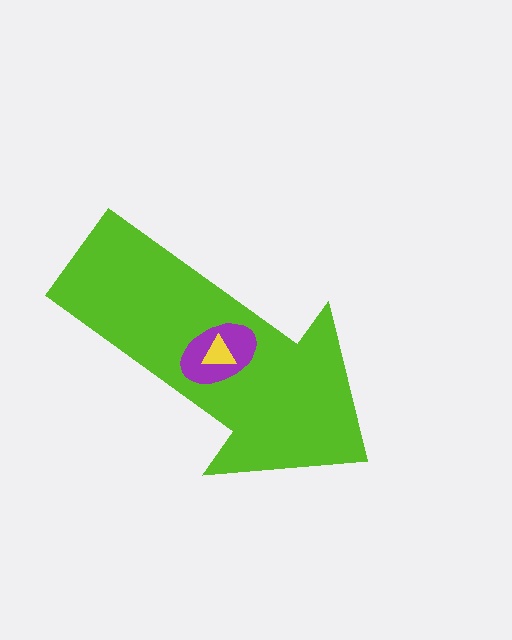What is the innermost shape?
The yellow triangle.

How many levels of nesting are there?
3.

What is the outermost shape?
The lime arrow.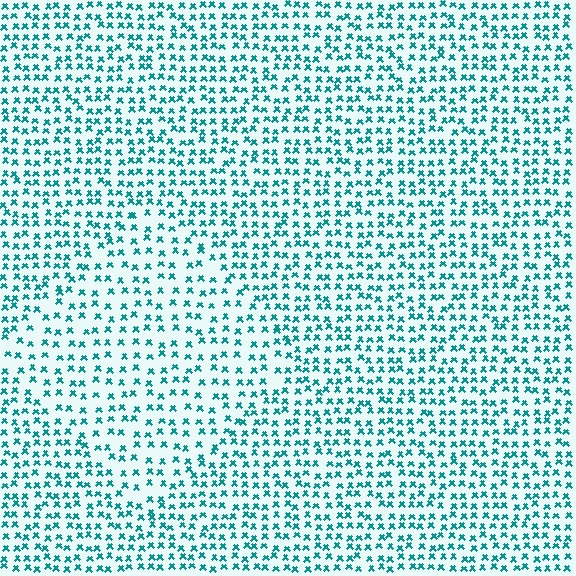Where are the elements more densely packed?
The elements are more densely packed outside the diamond boundary.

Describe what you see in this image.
The image contains small teal elements arranged at two different densities. A diamond-shaped region is visible where the elements are less densely packed than the surrounding area.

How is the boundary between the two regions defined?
The boundary is defined by a change in element density (approximately 1.5x ratio). All elements are the same color, size, and shape.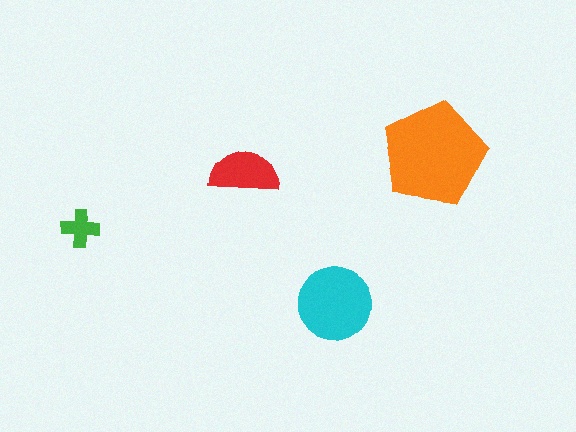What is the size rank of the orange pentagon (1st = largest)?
1st.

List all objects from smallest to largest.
The green cross, the red semicircle, the cyan circle, the orange pentagon.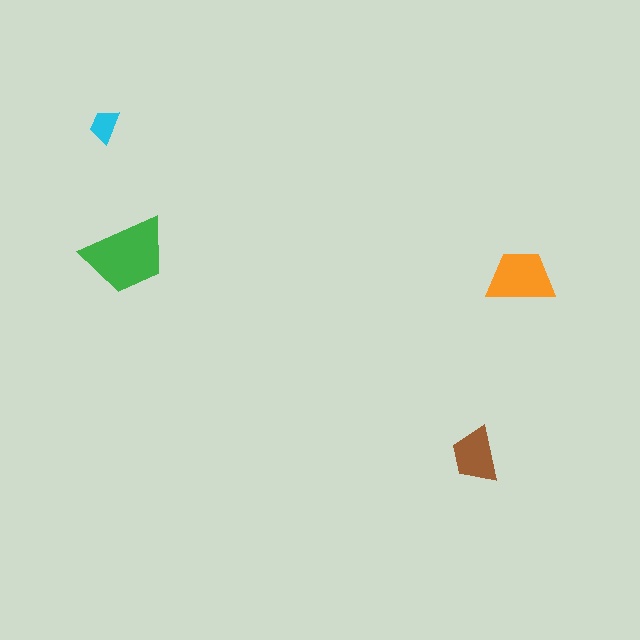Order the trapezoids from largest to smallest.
the green one, the orange one, the brown one, the cyan one.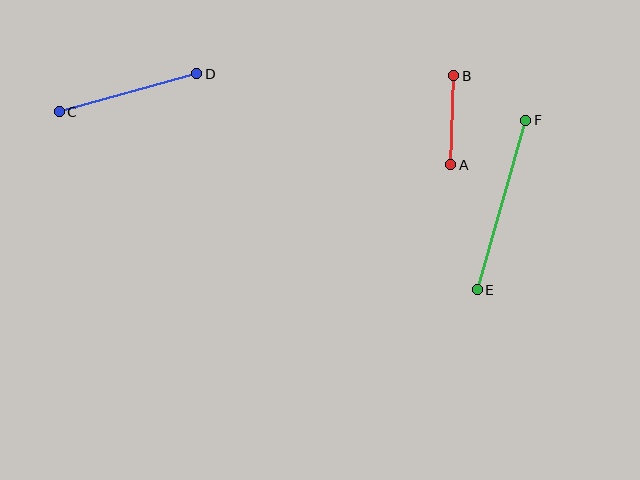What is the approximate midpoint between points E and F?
The midpoint is at approximately (501, 205) pixels.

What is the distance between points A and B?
The distance is approximately 89 pixels.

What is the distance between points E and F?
The distance is approximately 176 pixels.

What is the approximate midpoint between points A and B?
The midpoint is at approximately (452, 120) pixels.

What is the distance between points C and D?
The distance is approximately 143 pixels.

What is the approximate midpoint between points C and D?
The midpoint is at approximately (128, 93) pixels.